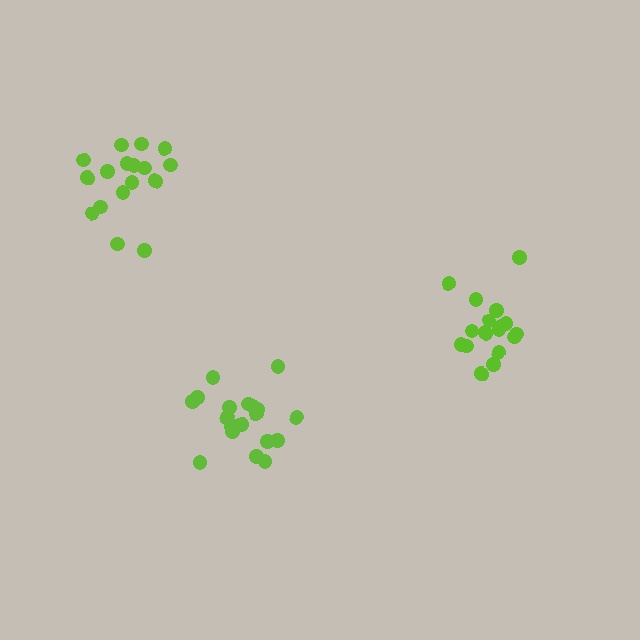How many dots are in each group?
Group 1: 20 dots, Group 2: 17 dots, Group 3: 17 dots (54 total).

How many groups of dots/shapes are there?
There are 3 groups.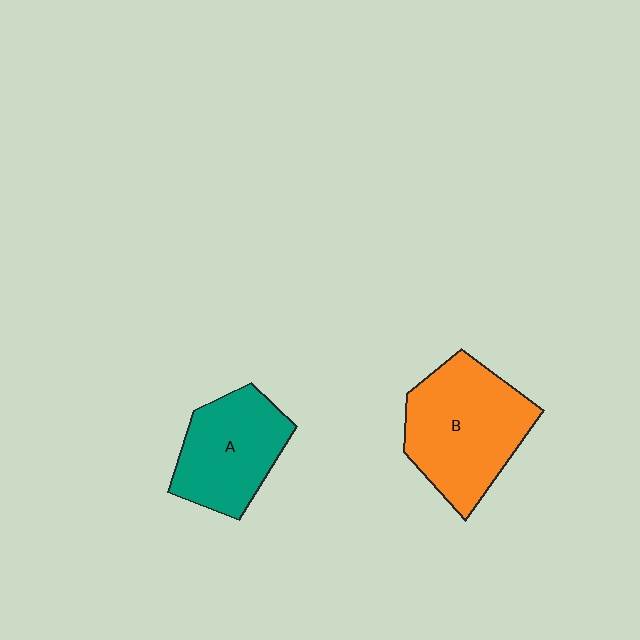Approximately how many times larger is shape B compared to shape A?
Approximately 1.3 times.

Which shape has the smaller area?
Shape A (teal).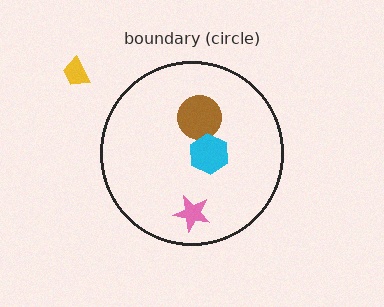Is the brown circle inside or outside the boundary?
Inside.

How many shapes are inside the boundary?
3 inside, 1 outside.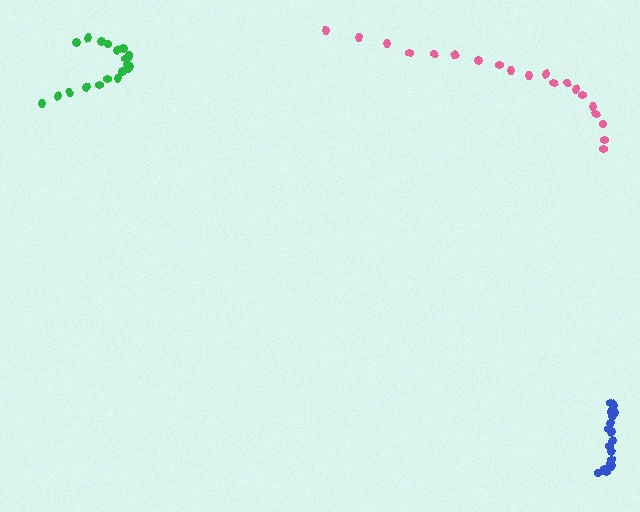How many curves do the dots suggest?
There are 3 distinct paths.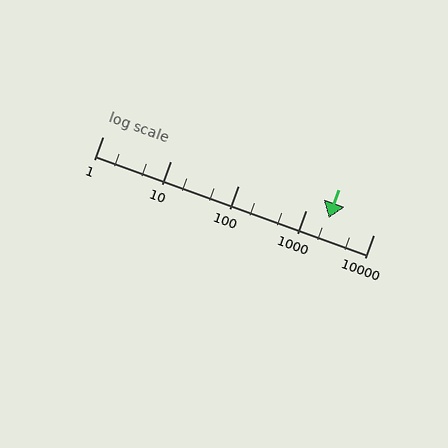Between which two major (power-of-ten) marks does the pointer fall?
The pointer is between 1000 and 10000.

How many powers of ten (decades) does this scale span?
The scale spans 4 decades, from 1 to 10000.